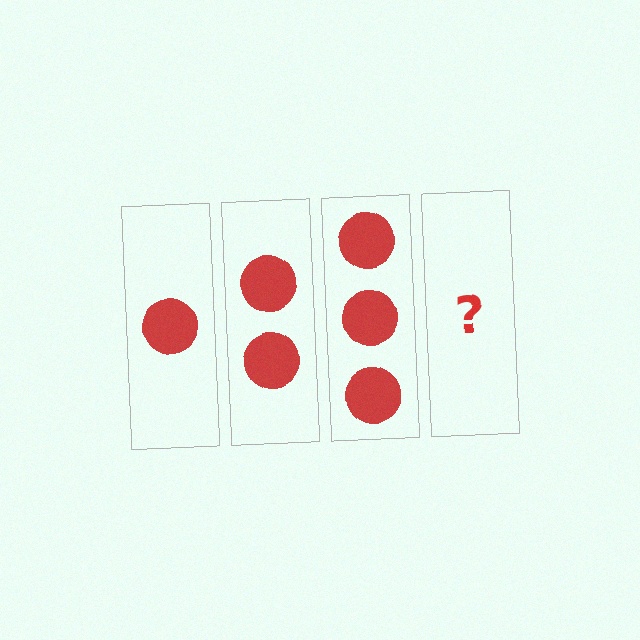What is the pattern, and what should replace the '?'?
The pattern is that each step adds one more circle. The '?' should be 4 circles.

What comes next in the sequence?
The next element should be 4 circles.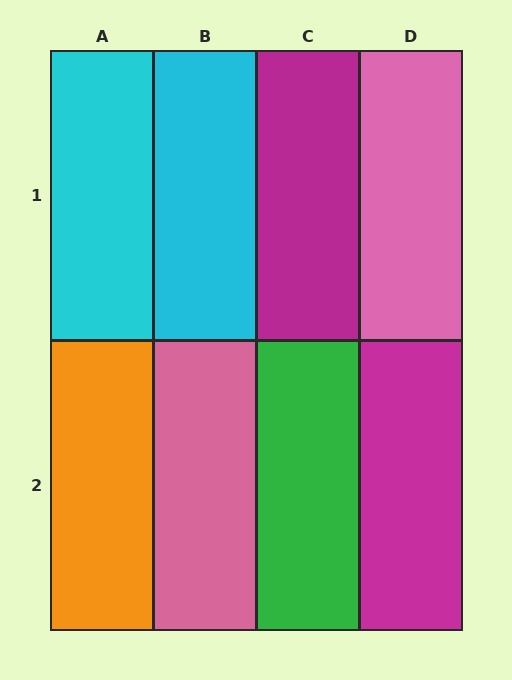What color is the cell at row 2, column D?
Magenta.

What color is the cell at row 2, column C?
Green.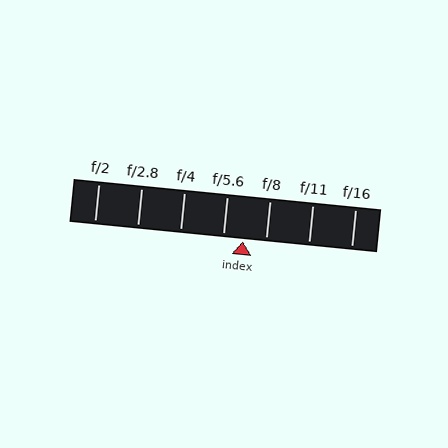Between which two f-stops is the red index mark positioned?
The index mark is between f/5.6 and f/8.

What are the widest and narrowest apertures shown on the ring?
The widest aperture shown is f/2 and the narrowest is f/16.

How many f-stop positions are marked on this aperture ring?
There are 7 f-stop positions marked.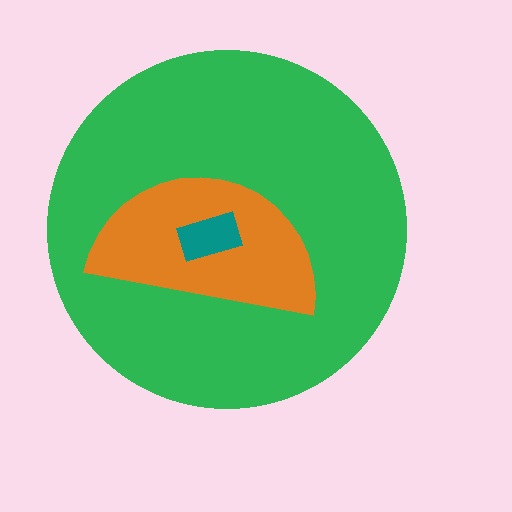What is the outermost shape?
The green circle.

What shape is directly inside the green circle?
The orange semicircle.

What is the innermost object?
The teal rectangle.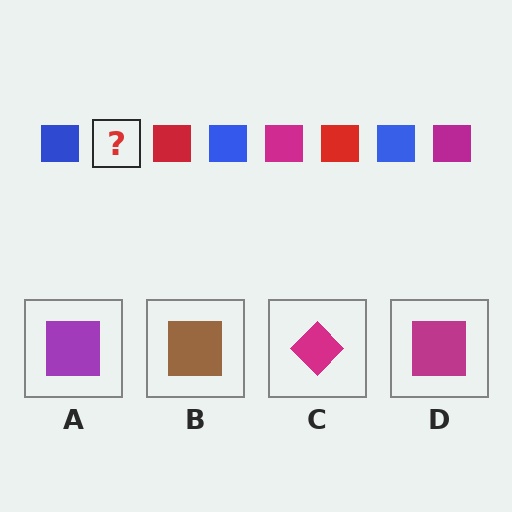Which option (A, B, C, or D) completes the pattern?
D.